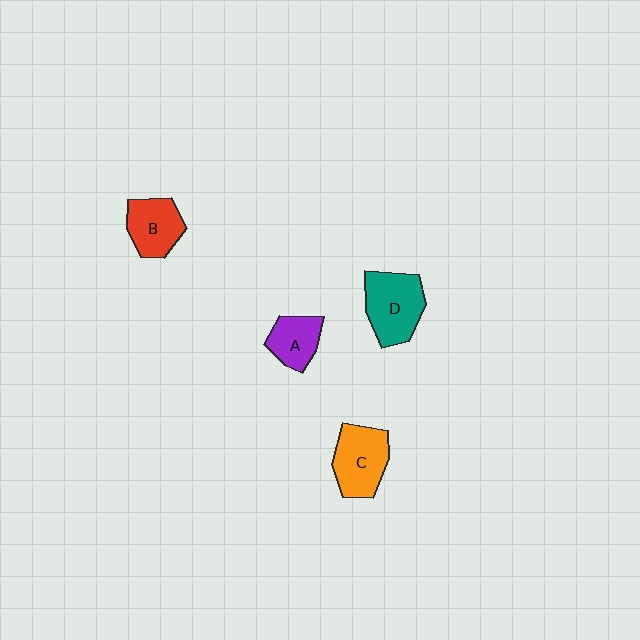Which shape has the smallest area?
Shape A (purple).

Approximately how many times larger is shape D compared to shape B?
Approximately 1.3 times.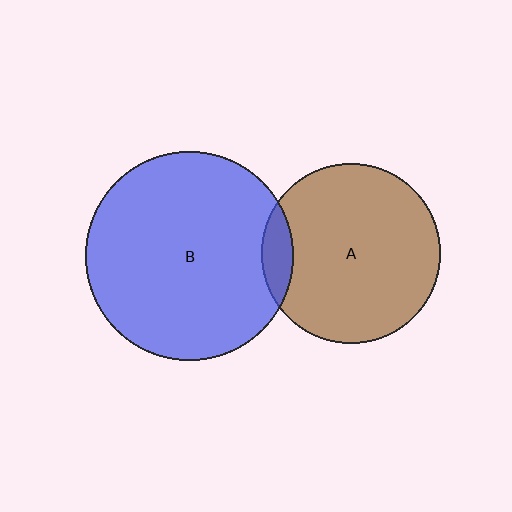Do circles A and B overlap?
Yes.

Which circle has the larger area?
Circle B (blue).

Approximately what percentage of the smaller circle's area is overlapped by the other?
Approximately 10%.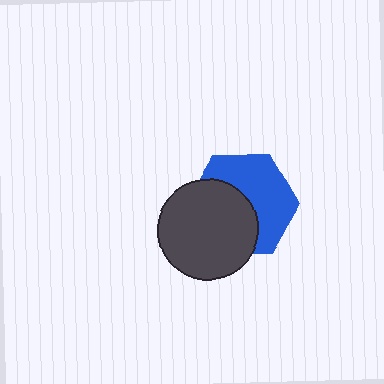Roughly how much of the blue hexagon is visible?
About half of it is visible (roughly 53%).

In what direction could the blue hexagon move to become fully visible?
The blue hexagon could move toward the upper-right. That would shift it out from behind the dark gray circle entirely.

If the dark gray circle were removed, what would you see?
You would see the complete blue hexagon.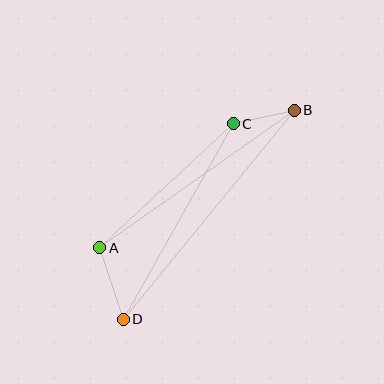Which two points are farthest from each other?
Points B and D are farthest from each other.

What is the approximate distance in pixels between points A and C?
The distance between A and C is approximately 182 pixels.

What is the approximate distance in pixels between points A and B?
The distance between A and B is approximately 238 pixels.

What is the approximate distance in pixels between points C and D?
The distance between C and D is approximately 224 pixels.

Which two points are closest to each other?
Points B and C are closest to each other.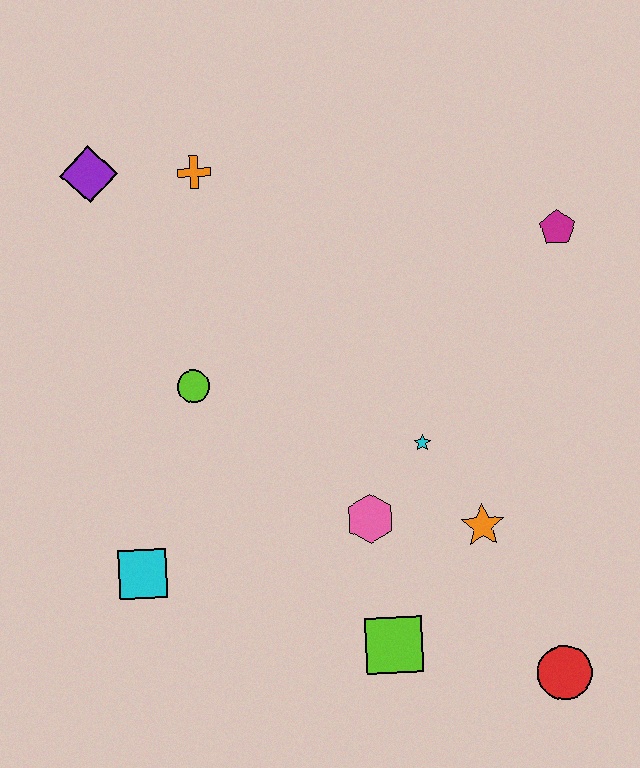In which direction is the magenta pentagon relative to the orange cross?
The magenta pentagon is to the right of the orange cross.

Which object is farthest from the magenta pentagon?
The cyan square is farthest from the magenta pentagon.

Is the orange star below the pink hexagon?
Yes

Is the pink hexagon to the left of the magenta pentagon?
Yes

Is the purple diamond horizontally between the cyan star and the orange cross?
No